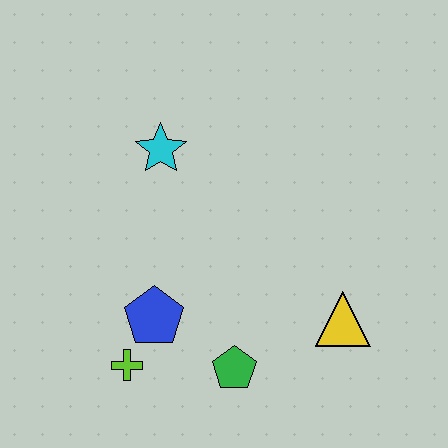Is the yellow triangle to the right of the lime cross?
Yes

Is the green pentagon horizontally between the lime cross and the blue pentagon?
No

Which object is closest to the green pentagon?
The blue pentagon is closest to the green pentagon.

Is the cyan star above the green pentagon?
Yes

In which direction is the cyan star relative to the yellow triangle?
The cyan star is to the left of the yellow triangle.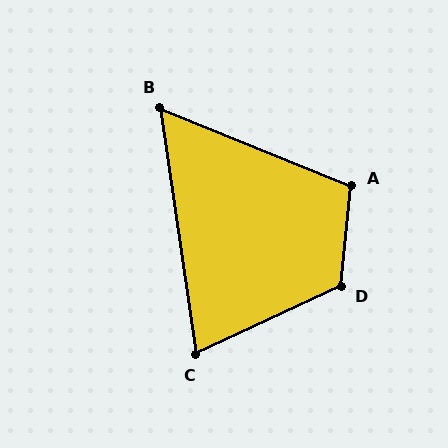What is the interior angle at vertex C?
Approximately 73 degrees (acute).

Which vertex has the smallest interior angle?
B, at approximately 60 degrees.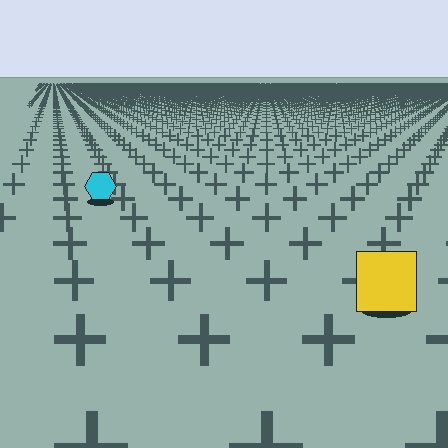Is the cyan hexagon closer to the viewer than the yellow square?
No. The yellow square is closer — you can tell from the texture gradient: the ground texture is coarser near it.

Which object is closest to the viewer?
The yellow square is closest. The texture marks near it are larger and more spread out.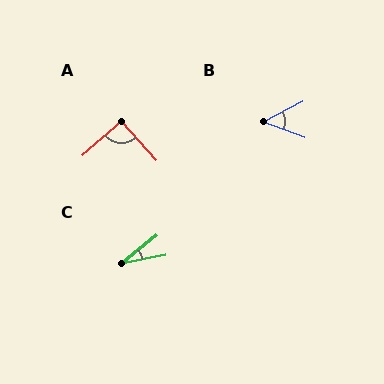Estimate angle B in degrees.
Approximately 47 degrees.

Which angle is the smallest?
C, at approximately 28 degrees.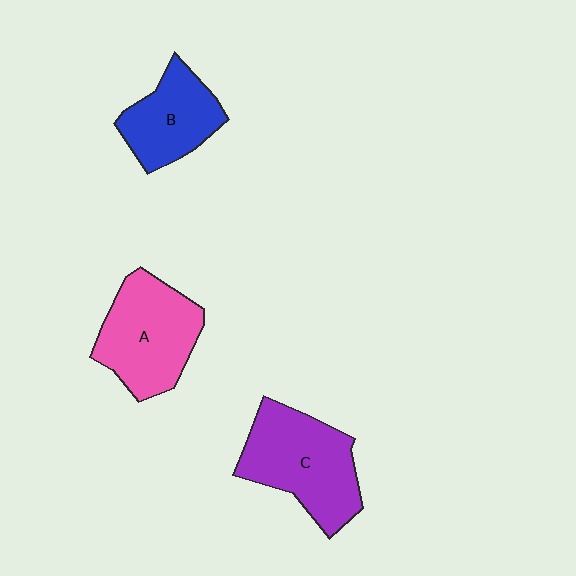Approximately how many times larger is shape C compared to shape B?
Approximately 1.4 times.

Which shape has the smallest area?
Shape B (blue).